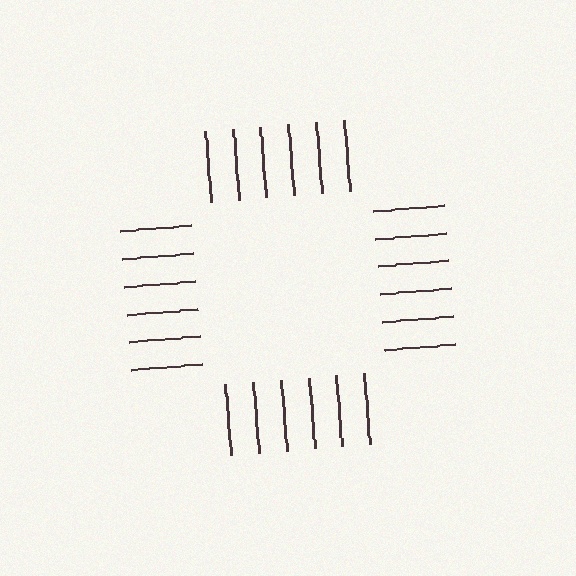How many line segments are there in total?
24 — 6 along each of the 4 edges.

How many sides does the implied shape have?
4 sides — the line-ends trace a square.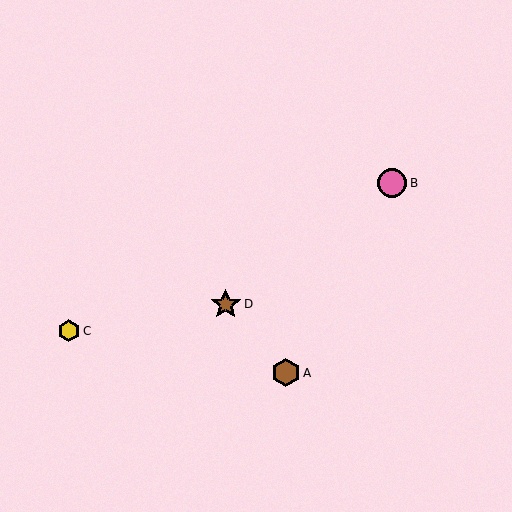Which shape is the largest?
The brown star (labeled D) is the largest.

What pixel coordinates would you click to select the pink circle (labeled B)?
Click at (392, 183) to select the pink circle B.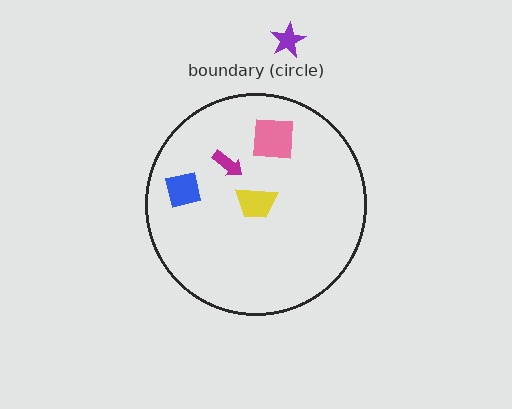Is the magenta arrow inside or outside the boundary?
Inside.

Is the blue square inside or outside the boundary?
Inside.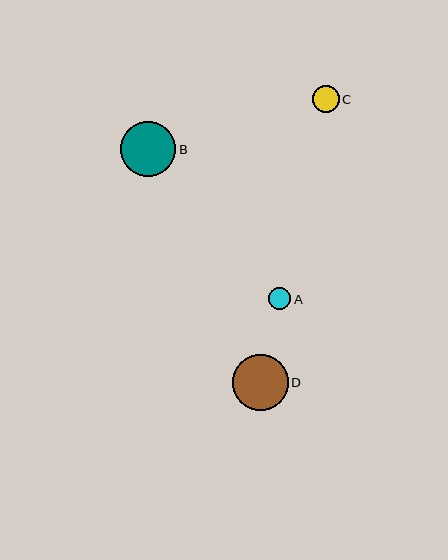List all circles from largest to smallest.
From largest to smallest: D, B, C, A.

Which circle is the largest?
Circle D is the largest with a size of approximately 56 pixels.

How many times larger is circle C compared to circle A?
Circle C is approximately 1.2 times the size of circle A.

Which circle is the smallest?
Circle A is the smallest with a size of approximately 22 pixels.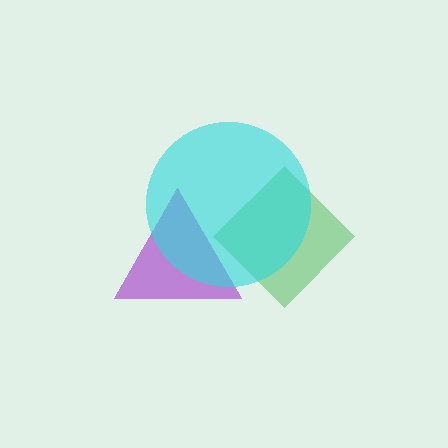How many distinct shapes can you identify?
There are 3 distinct shapes: a green diamond, a purple triangle, a cyan circle.